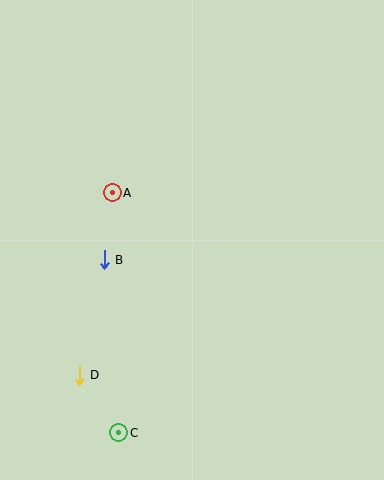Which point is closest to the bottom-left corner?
Point C is closest to the bottom-left corner.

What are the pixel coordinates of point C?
Point C is at (119, 433).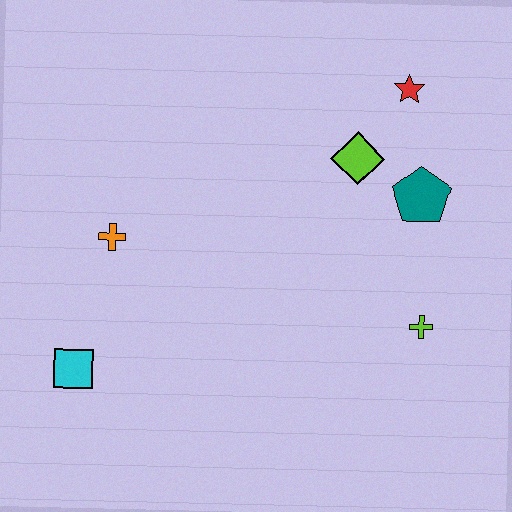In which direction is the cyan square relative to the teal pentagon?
The cyan square is to the left of the teal pentagon.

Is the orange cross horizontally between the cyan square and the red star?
Yes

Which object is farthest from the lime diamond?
The cyan square is farthest from the lime diamond.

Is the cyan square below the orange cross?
Yes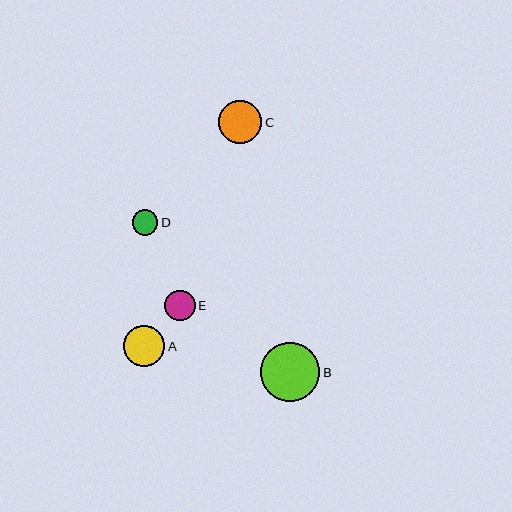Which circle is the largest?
Circle B is the largest with a size of approximately 59 pixels.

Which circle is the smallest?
Circle D is the smallest with a size of approximately 25 pixels.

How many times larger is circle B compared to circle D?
Circle B is approximately 2.3 times the size of circle D.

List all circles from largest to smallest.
From largest to smallest: B, C, A, E, D.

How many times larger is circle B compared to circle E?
Circle B is approximately 1.9 times the size of circle E.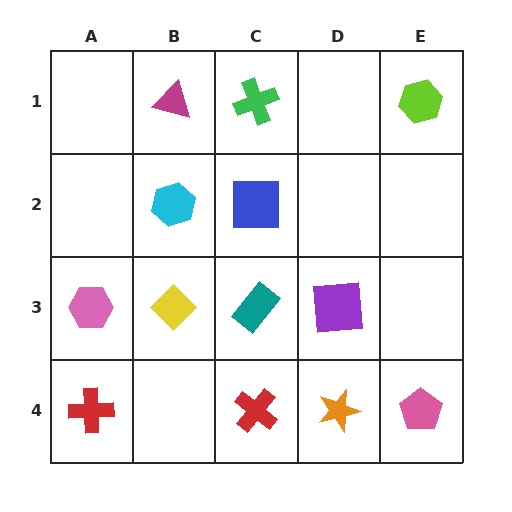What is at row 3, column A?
A pink hexagon.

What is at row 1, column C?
A green cross.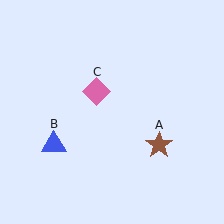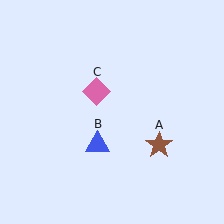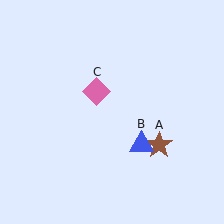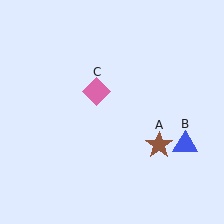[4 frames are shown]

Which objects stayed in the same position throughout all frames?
Brown star (object A) and pink diamond (object C) remained stationary.